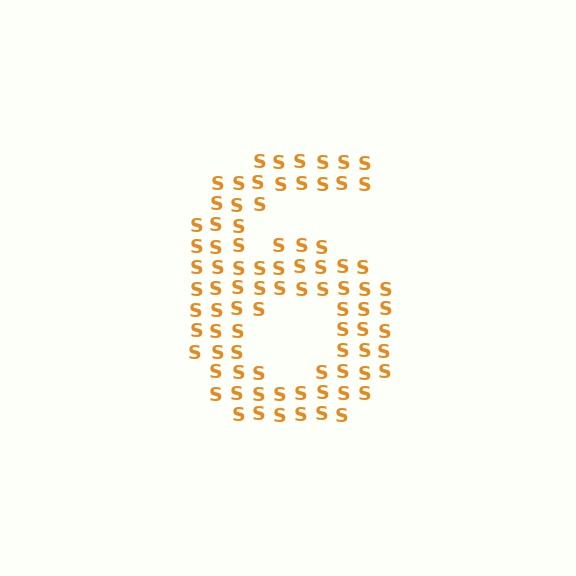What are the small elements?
The small elements are letter S's.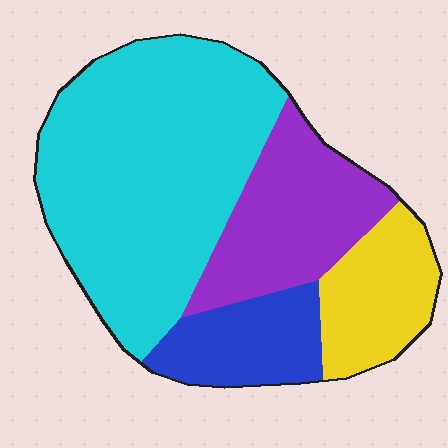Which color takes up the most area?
Cyan, at roughly 50%.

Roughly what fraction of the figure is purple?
Purple covers 21% of the figure.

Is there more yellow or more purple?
Purple.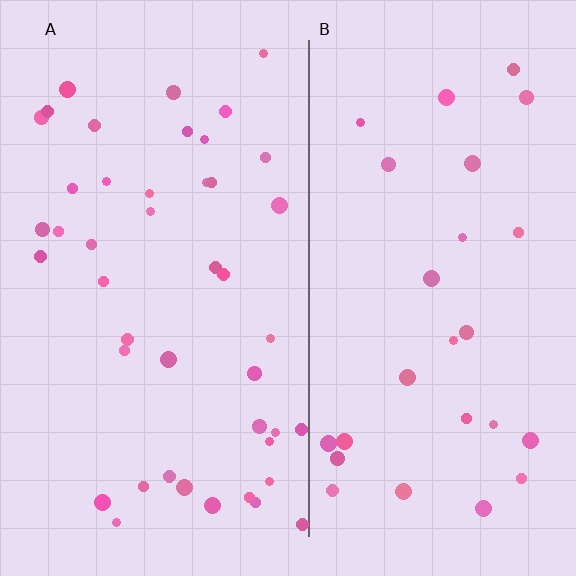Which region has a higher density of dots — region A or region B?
A (the left).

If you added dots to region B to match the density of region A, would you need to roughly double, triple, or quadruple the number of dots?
Approximately double.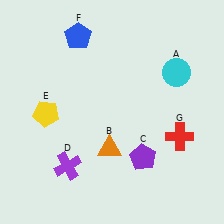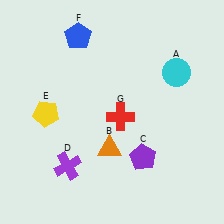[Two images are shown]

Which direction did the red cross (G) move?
The red cross (G) moved left.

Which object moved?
The red cross (G) moved left.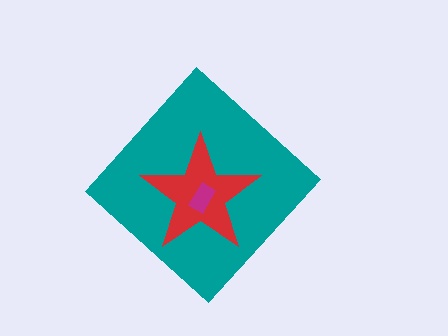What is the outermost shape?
The teal diamond.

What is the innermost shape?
The magenta rectangle.